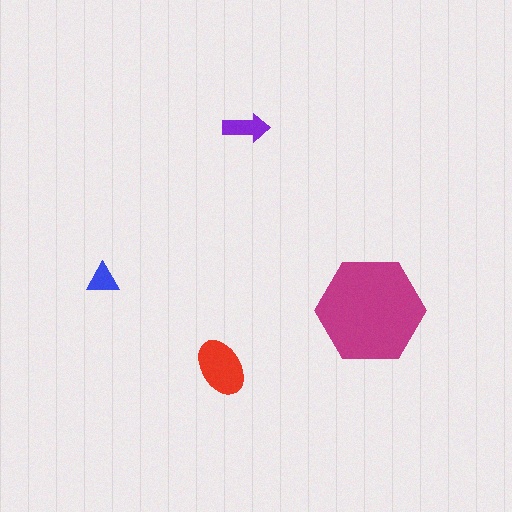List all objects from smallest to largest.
The blue triangle, the purple arrow, the red ellipse, the magenta hexagon.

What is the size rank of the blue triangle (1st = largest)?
4th.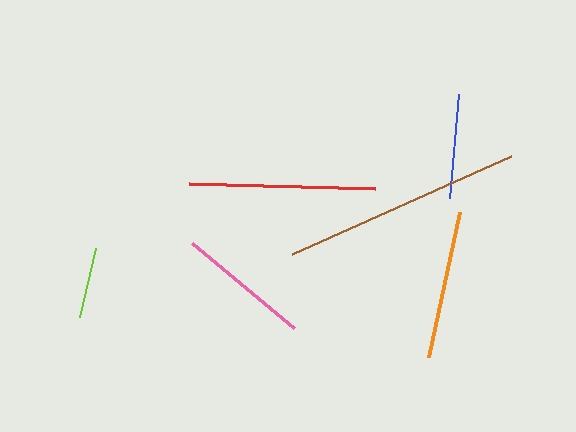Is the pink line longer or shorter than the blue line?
The pink line is longer than the blue line.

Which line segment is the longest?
The brown line is the longest at approximately 240 pixels.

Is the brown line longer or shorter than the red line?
The brown line is longer than the red line.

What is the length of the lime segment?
The lime segment is approximately 71 pixels long.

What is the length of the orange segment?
The orange segment is approximately 148 pixels long.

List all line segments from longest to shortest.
From longest to shortest: brown, red, orange, pink, blue, lime.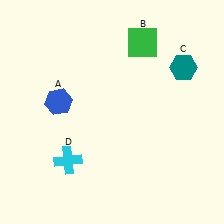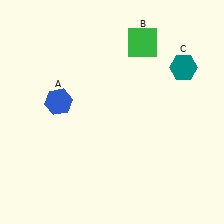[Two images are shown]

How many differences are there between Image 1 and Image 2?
There is 1 difference between the two images.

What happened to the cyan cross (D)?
The cyan cross (D) was removed in Image 2. It was in the bottom-left area of Image 1.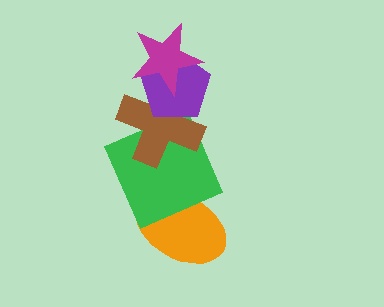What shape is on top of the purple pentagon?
The magenta star is on top of the purple pentagon.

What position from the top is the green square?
The green square is 4th from the top.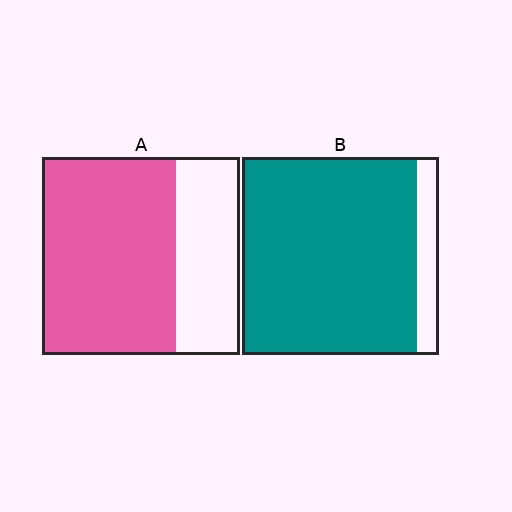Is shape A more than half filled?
Yes.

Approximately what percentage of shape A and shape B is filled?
A is approximately 70% and B is approximately 90%.